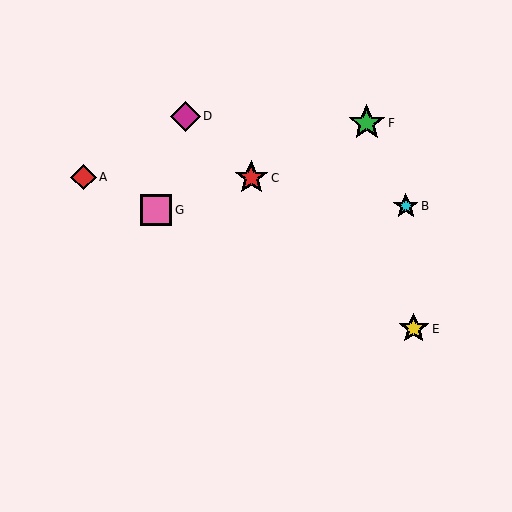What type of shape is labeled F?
Shape F is a green star.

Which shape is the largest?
The green star (labeled F) is the largest.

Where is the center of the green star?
The center of the green star is at (367, 123).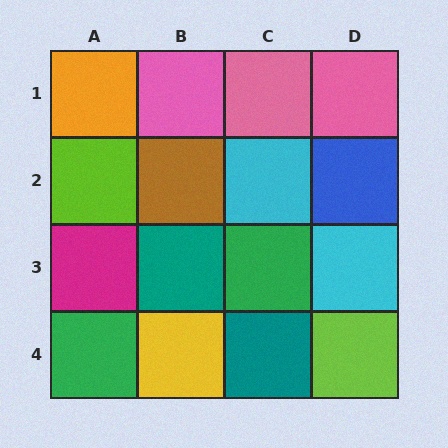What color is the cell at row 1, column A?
Orange.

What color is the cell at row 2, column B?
Brown.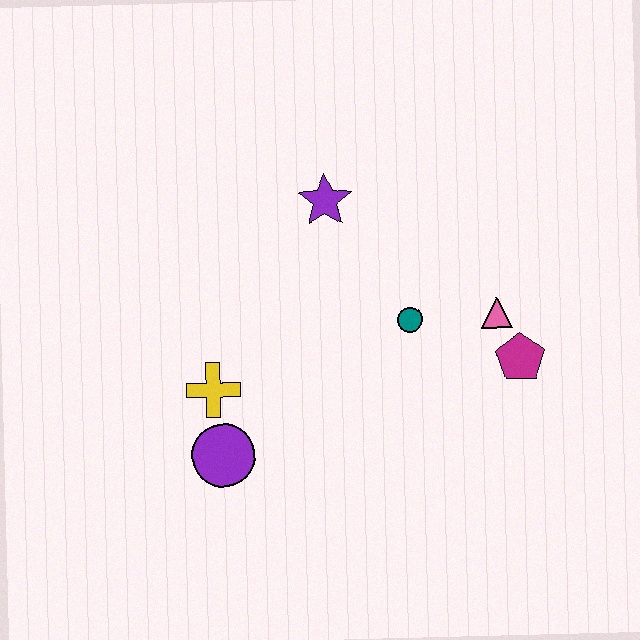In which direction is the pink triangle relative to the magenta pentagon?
The pink triangle is above the magenta pentagon.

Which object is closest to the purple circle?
The yellow cross is closest to the purple circle.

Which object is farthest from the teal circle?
The purple circle is farthest from the teal circle.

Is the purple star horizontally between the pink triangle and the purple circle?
Yes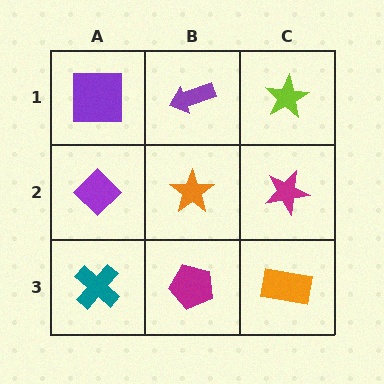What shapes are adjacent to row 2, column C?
A lime star (row 1, column C), an orange rectangle (row 3, column C), an orange star (row 2, column B).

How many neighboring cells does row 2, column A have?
3.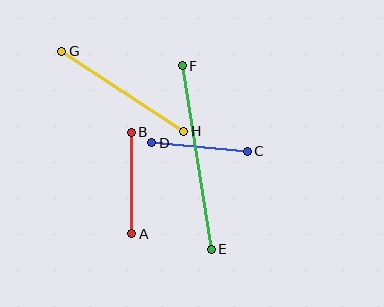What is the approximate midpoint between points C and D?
The midpoint is at approximately (200, 147) pixels.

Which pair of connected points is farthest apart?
Points E and F are farthest apart.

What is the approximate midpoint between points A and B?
The midpoint is at approximately (131, 183) pixels.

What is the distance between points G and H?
The distance is approximately 146 pixels.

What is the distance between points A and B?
The distance is approximately 101 pixels.